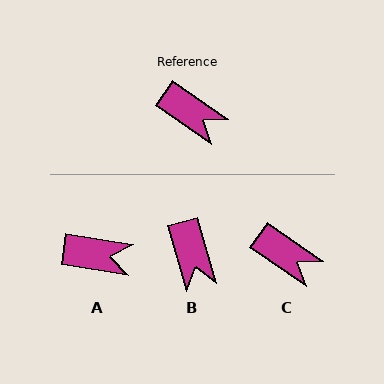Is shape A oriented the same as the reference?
No, it is off by about 26 degrees.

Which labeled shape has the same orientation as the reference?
C.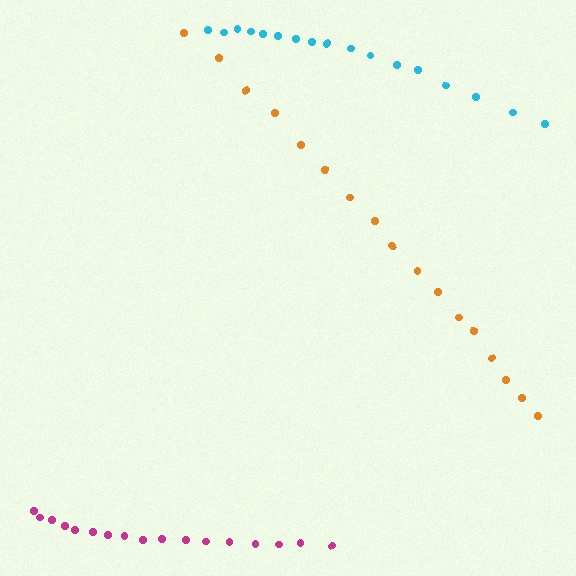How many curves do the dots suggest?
There are 3 distinct paths.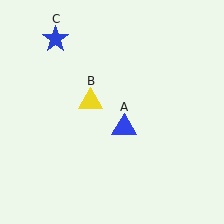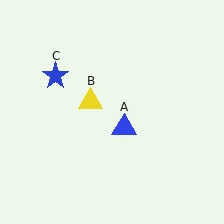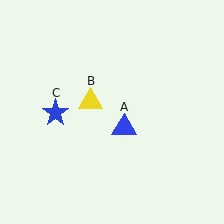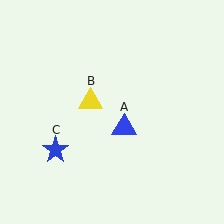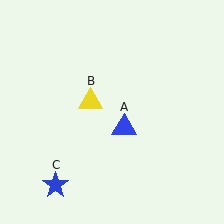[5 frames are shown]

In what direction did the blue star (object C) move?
The blue star (object C) moved down.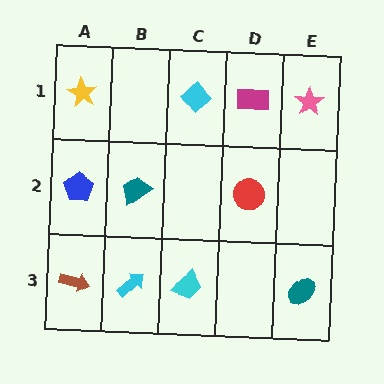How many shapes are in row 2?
3 shapes.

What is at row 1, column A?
A yellow star.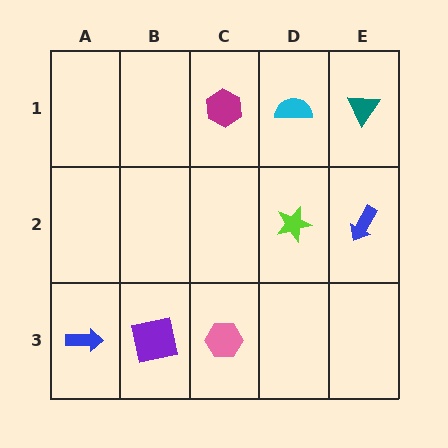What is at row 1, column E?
A teal triangle.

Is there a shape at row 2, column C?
No, that cell is empty.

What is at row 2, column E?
A blue arrow.